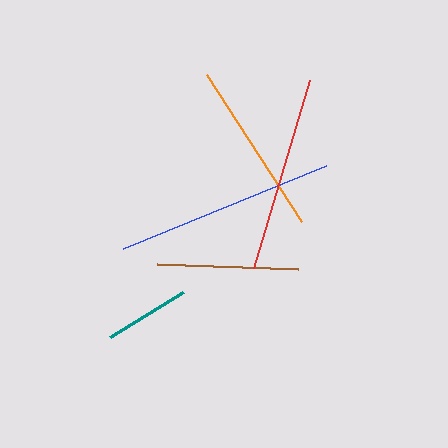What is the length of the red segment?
The red segment is approximately 196 pixels long.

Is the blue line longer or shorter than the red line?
The blue line is longer than the red line.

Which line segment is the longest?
The blue line is the longest at approximately 219 pixels.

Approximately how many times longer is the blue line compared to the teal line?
The blue line is approximately 2.5 times the length of the teal line.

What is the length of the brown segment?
The brown segment is approximately 141 pixels long.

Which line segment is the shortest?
The teal line is the shortest at approximately 86 pixels.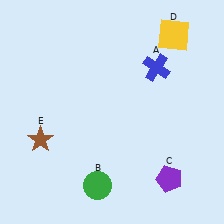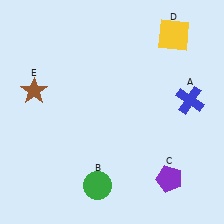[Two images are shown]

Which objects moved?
The objects that moved are: the blue cross (A), the brown star (E).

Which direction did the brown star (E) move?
The brown star (E) moved up.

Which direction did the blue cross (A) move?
The blue cross (A) moved right.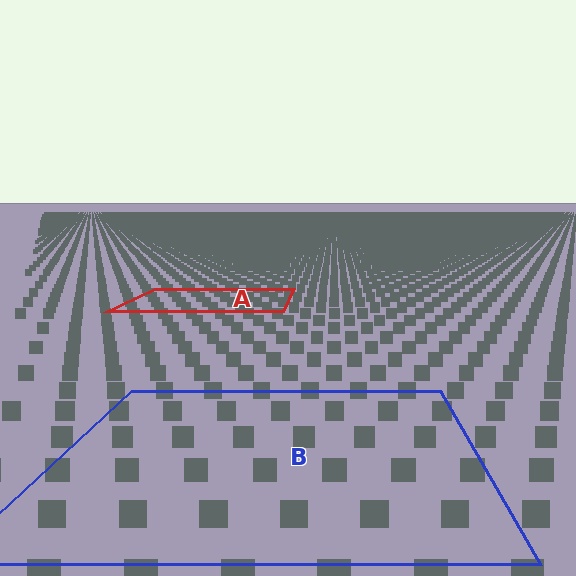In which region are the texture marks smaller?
The texture marks are smaller in region A, because it is farther away.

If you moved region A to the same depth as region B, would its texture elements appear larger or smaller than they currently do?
They would appear larger. At a closer depth, the same texture elements are projected at a bigger on-screen size.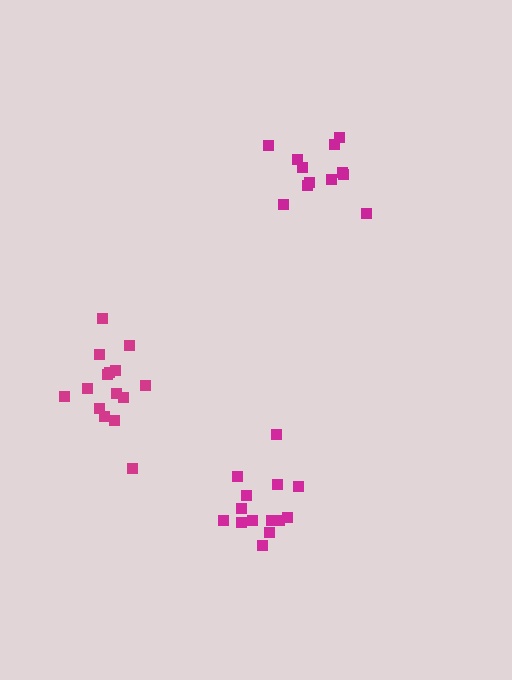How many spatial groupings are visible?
There are 3 spatial groupings.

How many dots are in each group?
Group 1: 15 dots, Group 2: 14 dots, Group 3: 12 dots (41 total).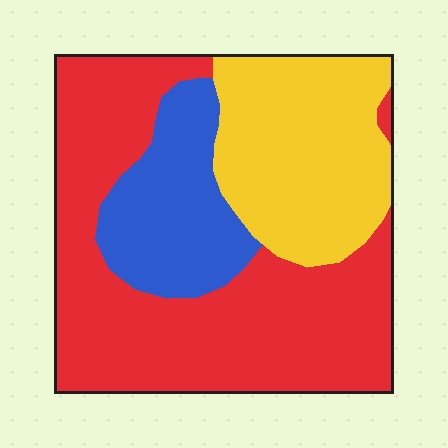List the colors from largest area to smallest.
From largest to smallest: red, yellow, blue.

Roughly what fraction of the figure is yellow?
Yellow covers roughly 30% of the figure.